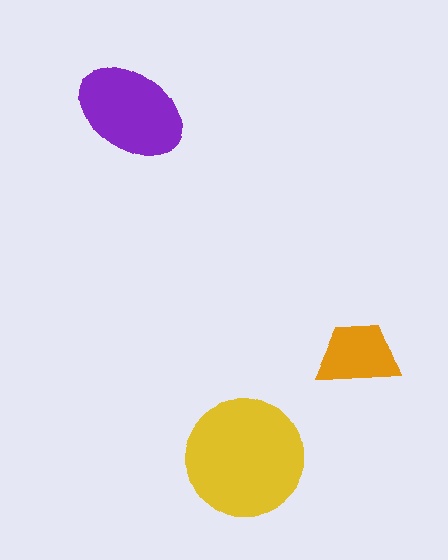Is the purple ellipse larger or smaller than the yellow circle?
Smaller.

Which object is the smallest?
The orange trapezoid.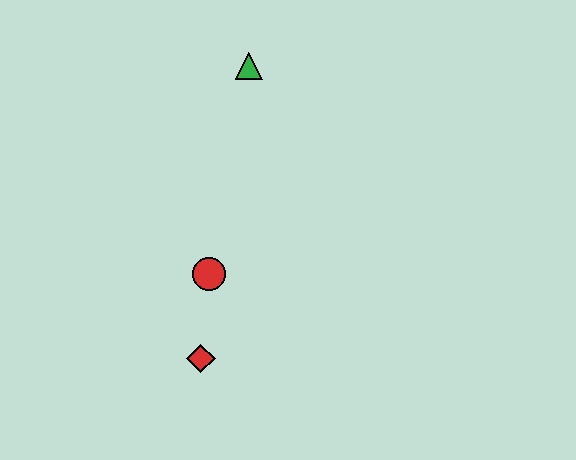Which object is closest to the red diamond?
The red circle is closest to the red diamond.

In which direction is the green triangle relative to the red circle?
The green triangle is above the red circle.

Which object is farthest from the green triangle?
The red diamond is farthest from the green triangle.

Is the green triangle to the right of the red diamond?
Yes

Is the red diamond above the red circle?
No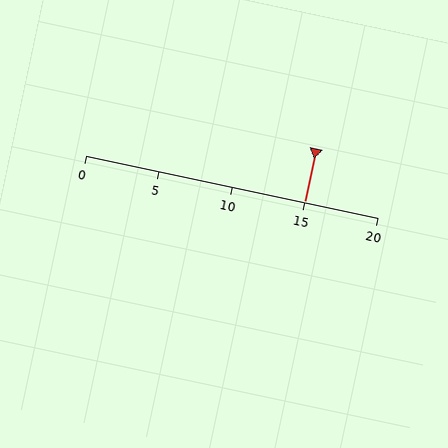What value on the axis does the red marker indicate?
The marker indicates approximately 15.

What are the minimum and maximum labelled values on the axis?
The axis runs from 0 to 20.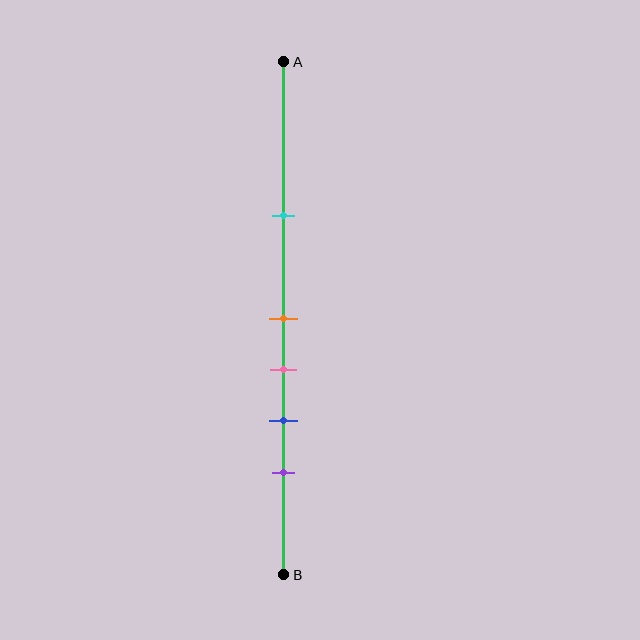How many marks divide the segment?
There are 5 marks dividing the segment.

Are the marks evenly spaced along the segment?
No, the marks are not evenly spaced.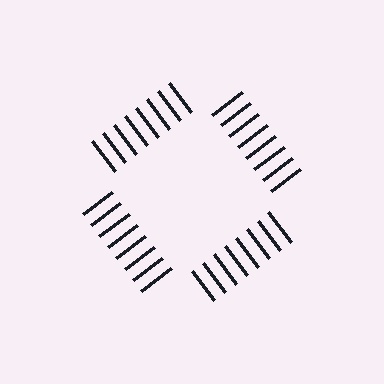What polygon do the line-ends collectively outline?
An illusory square — the line segments terminate on its edges but no continuous stroke is drawn.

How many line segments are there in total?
32 — 8 along each of the 4 edges.